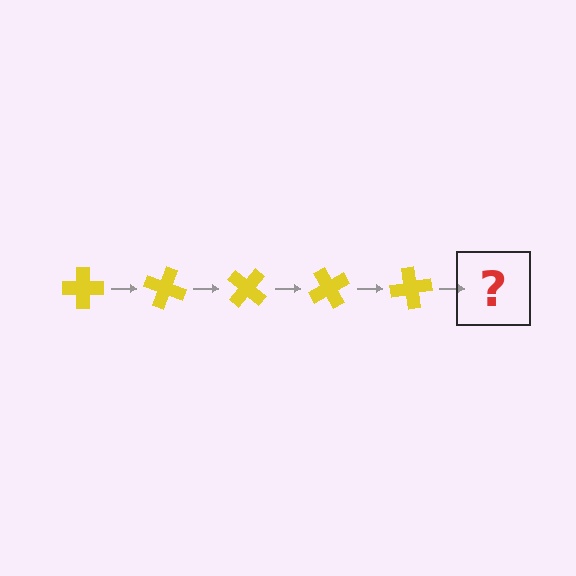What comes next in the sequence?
The next element should be a yellow cross rotated 100 degrees.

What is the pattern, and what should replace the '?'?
The pattern is that the cross rotates 20 degrees each step. The '?' should be a yellow cross rotated 100 degrees.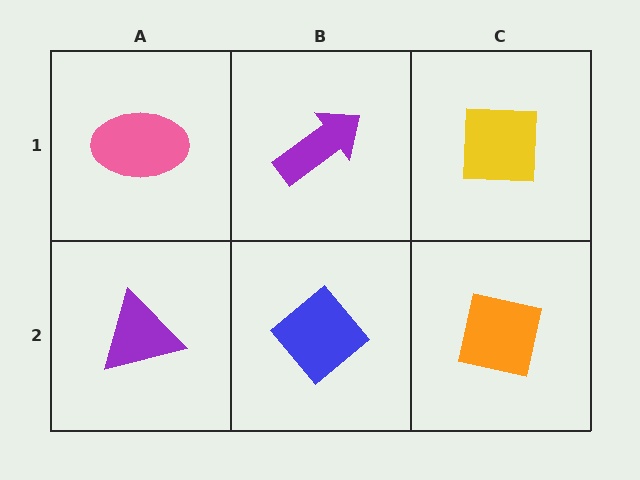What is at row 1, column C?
A yellow square.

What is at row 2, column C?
An orange square.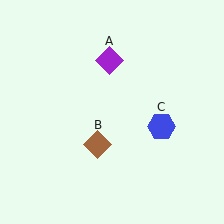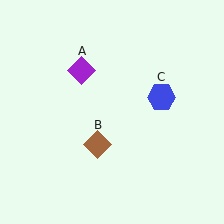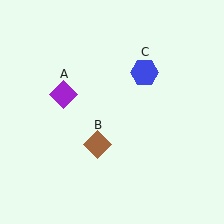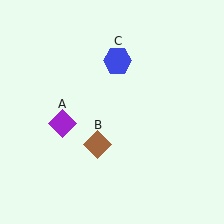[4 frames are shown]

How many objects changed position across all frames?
2 objects changed position: purple diamond (object A), blue hexagon (object C).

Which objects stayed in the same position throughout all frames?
Brown diamond (object B) remained stationary.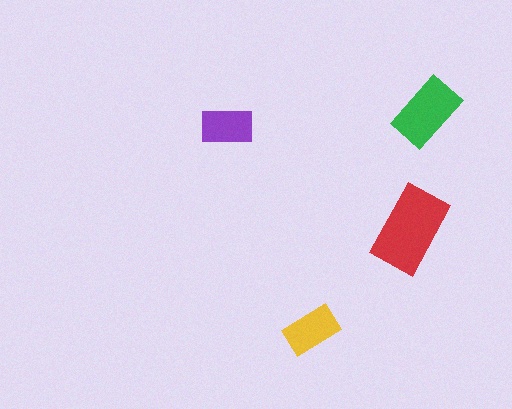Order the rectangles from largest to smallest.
the red one, the green one, the yellow one, the purple one.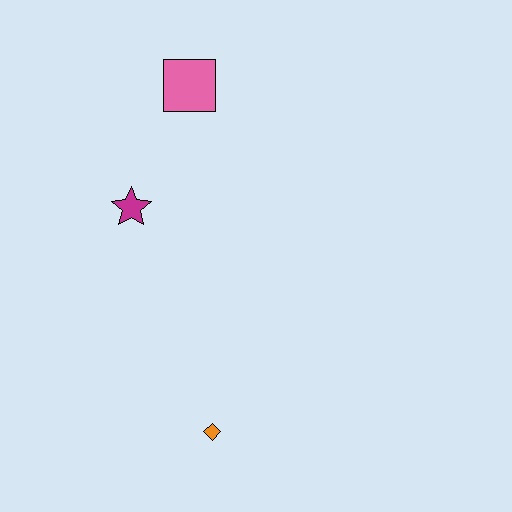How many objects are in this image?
There are 3 objects.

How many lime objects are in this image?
There are no lime objects.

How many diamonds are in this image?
There is 1 diamond.